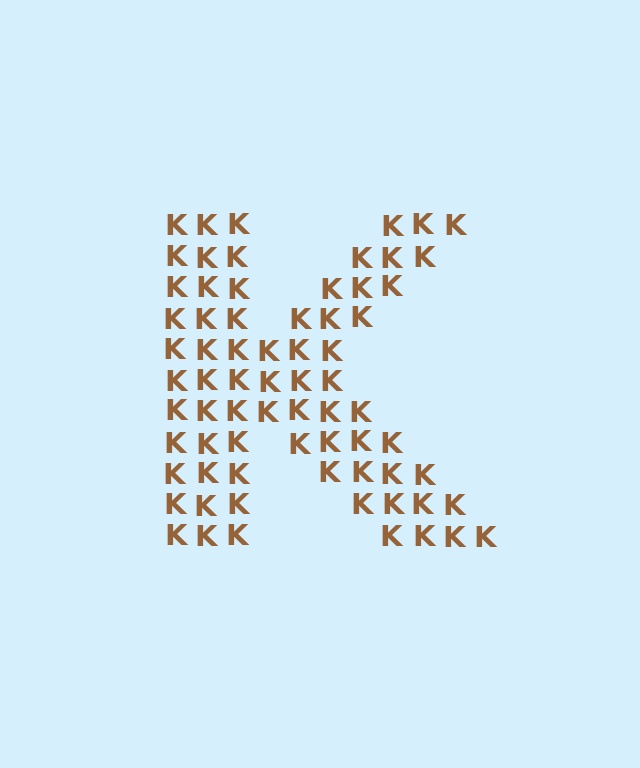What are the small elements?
The small elements are letter K's.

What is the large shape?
The large shape is the letter K.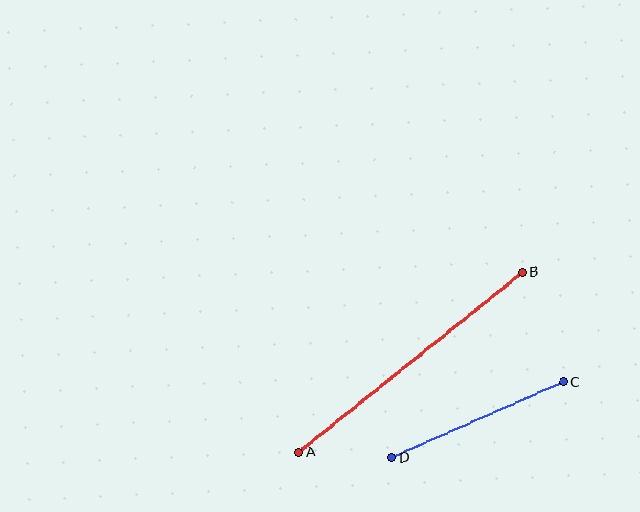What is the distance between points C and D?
The distance is approximately 188 pixels.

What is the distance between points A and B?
The distance is approximately 287 pixels.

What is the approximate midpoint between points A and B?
The midpoint is at approximately (410, 362) pixels.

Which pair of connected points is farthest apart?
Points A and B are farthest apart.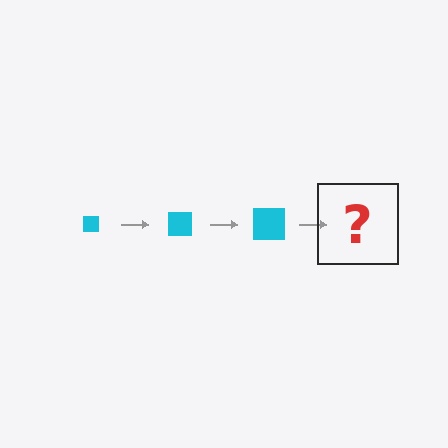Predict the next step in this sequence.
The next step is a cyan square, larger than the previous one.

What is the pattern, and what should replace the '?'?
The pattern is that the square gets progressively larger each step. The '?' should be a cyan square, larger than the previous one.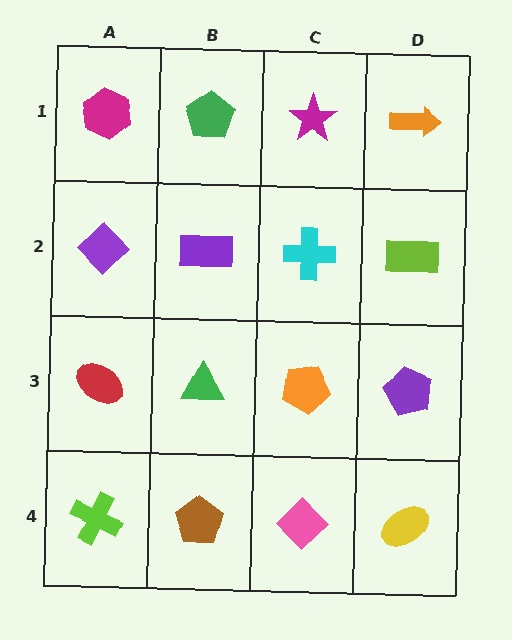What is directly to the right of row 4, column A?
A brown pentagon.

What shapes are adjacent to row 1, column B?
A purple rectangle (row 2, column B), a magenta hexagon (row 1, column A), a magenta star (row 1, column C).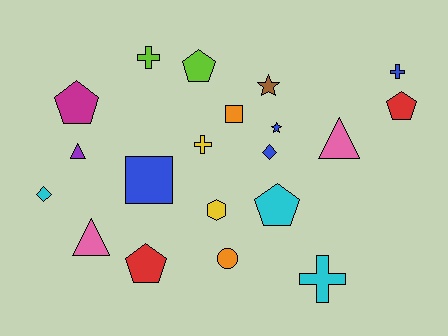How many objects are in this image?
There are 20 objects.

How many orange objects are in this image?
There are 2 orange objects.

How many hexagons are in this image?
There is 1 hexagon.